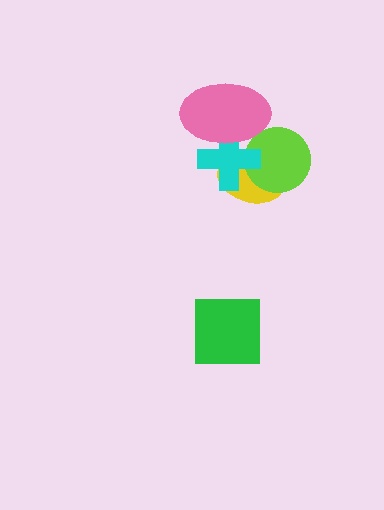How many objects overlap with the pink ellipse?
3 objects overlap with the pink ellipse.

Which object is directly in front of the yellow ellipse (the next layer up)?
The lime circle is directly in front of the yellow ellipse.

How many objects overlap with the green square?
0 objects overlap with the green square.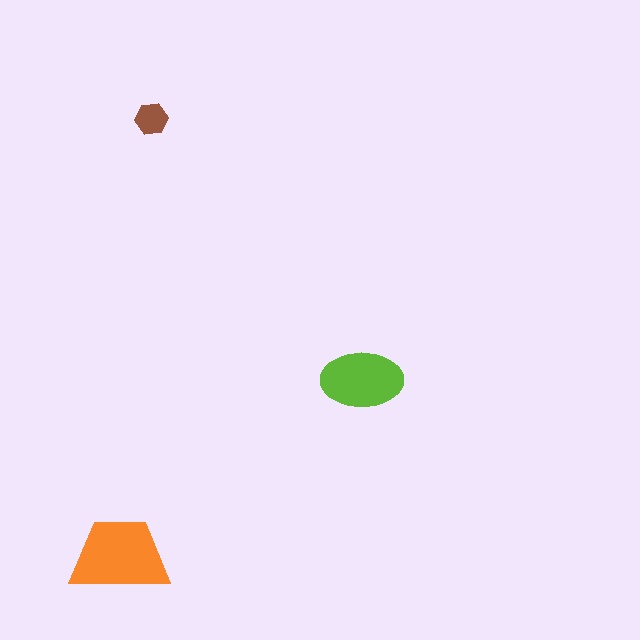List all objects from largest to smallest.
The orange trapezoid, the lime ellipse, the brown hexagon.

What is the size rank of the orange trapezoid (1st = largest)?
1st.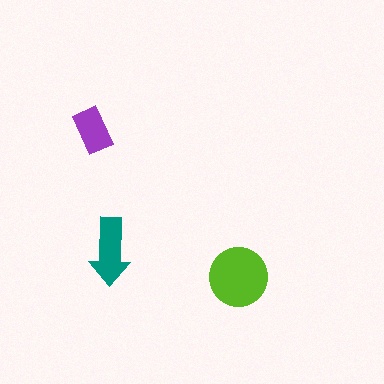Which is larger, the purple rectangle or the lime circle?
The lime circle.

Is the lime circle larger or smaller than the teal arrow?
Larger.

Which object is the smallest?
The purple rectangle.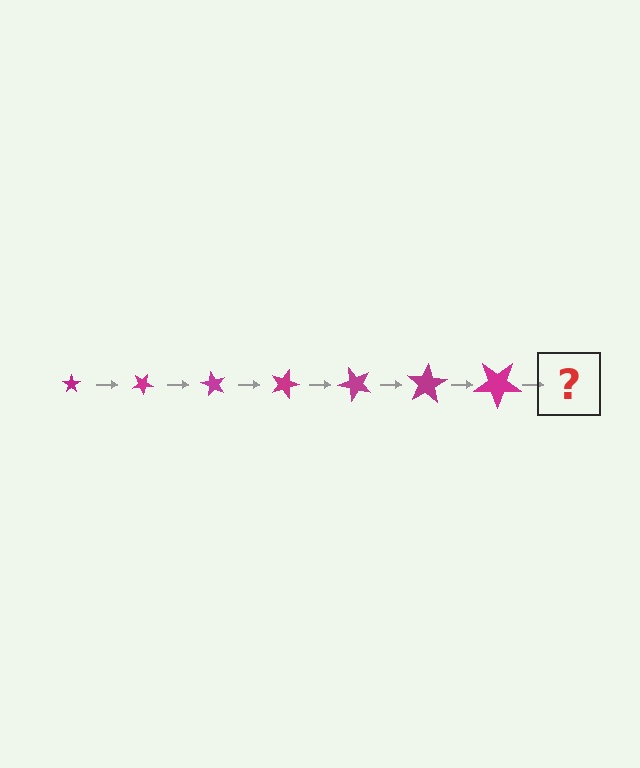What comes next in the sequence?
The next element should be a star, larger than the previous one and rotated 210 degrees from the start.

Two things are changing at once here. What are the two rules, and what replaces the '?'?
The two rules are that the star grows larger each step and it rotates 30 degrees each step. The '?' should be a star, larger than the previous one and rotated 210 degrees from the start.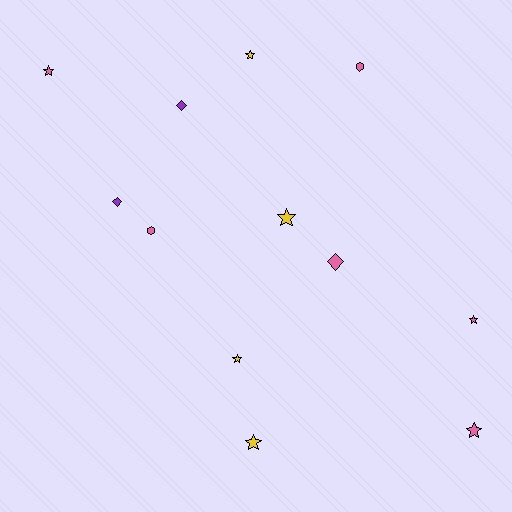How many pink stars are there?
There are 3 pink stars.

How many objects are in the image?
There are 12 objects.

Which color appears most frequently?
Pink, with 6 objects.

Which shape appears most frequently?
Star, with 7 objects.